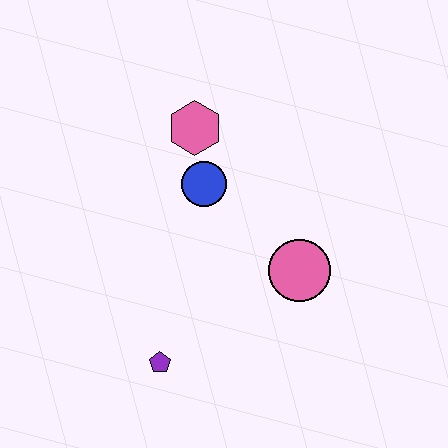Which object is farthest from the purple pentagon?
The pink hexagon is farthest from the purple pentagon.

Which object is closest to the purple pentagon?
The pink circle is closest to the purple pentagon.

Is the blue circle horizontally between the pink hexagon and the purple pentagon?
No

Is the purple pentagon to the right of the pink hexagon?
No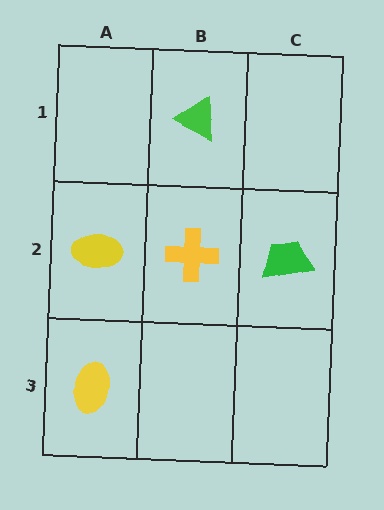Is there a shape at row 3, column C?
No, that cell is empty.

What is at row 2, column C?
A green trapezoid.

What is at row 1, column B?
A green triangle.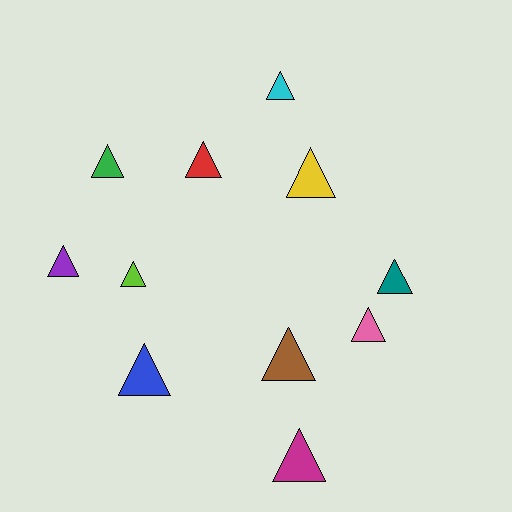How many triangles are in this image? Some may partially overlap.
There are 11 triangles.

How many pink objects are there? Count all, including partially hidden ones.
There is 1 pink object.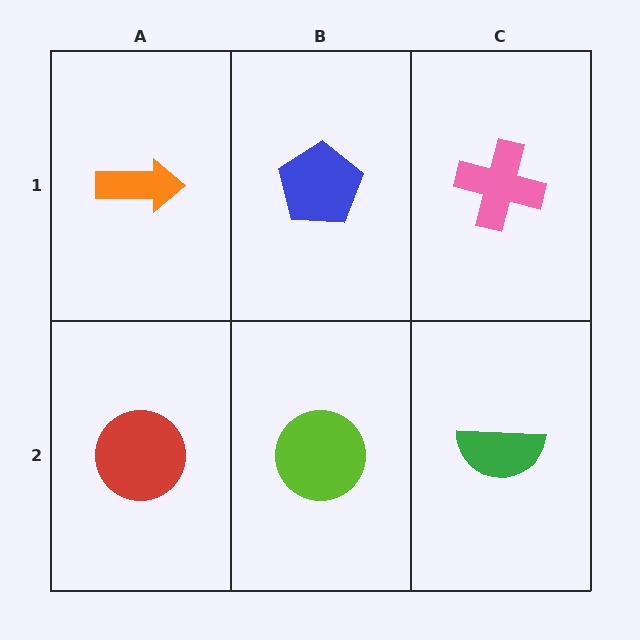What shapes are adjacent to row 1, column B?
A lime circle (row 2, column B), an orange arrow (row 1, column A), a pink cross (row 1, column C).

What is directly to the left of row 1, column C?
A blue pentagon.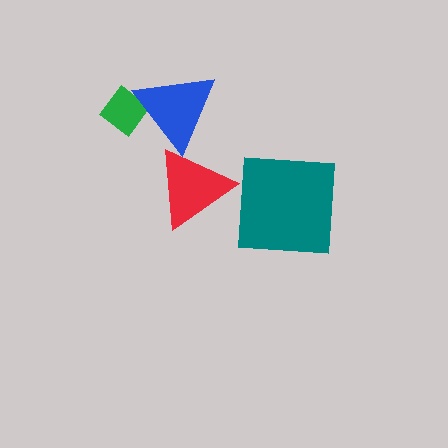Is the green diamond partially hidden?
Yes, it is partially covered by another shape.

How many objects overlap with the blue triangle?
2 objects overlap with the blue triangle.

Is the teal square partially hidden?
No, no other shape covers it.